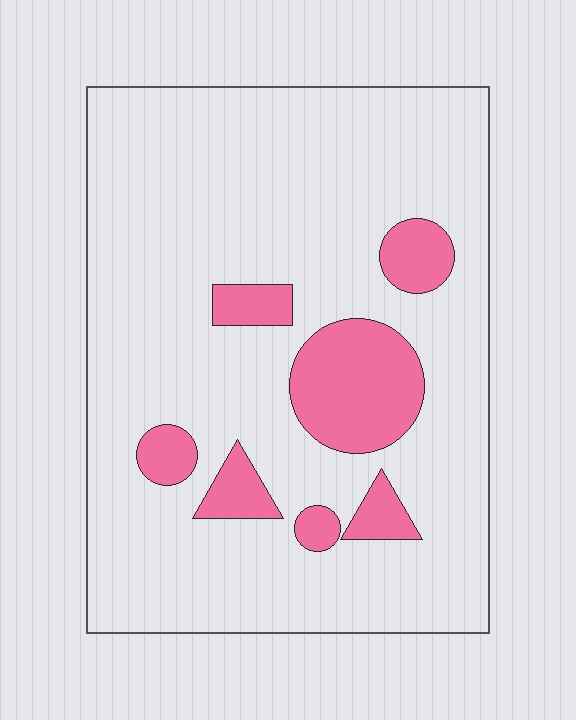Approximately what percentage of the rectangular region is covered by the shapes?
Approximately 15%.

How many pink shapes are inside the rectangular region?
7.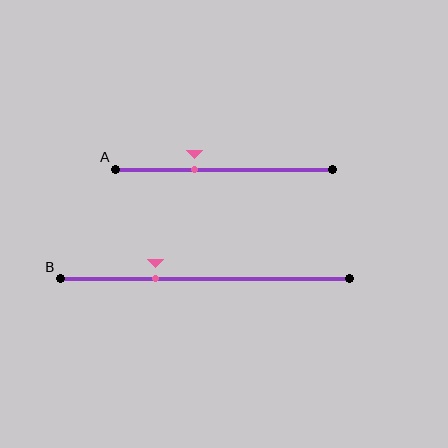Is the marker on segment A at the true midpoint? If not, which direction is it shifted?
No, the marker on segment A is shifted to the left by about 13% of the segment length.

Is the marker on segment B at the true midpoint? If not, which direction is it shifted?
No, the marker on segment B is shifted to the left by about 17% of the segment length.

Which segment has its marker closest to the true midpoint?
Segment A has its marker closest to the true midpoint.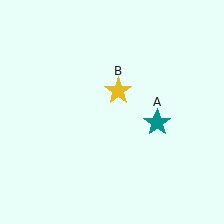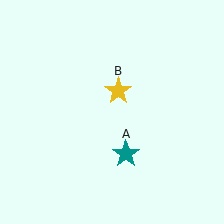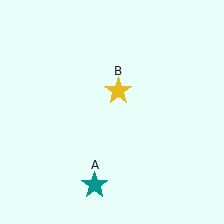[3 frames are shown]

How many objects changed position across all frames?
1 object changed position: teal star (object A).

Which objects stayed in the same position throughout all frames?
Yellow star (object B) remained stationary.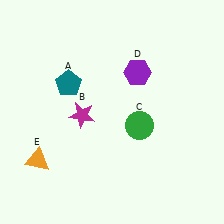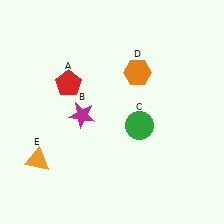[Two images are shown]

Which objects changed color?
A changed from teal to red. D changed from purple to orange.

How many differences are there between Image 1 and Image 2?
There are 2 differences between the two images.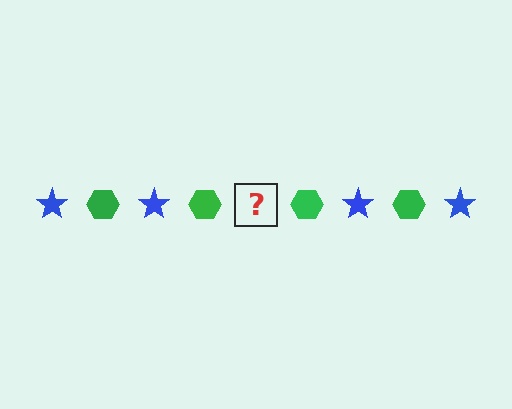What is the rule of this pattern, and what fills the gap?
The rule is that the pattern alternates between blue star and green hexagon. The gap should be filled with a blue star.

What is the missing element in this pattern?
The missing element is a blue star.